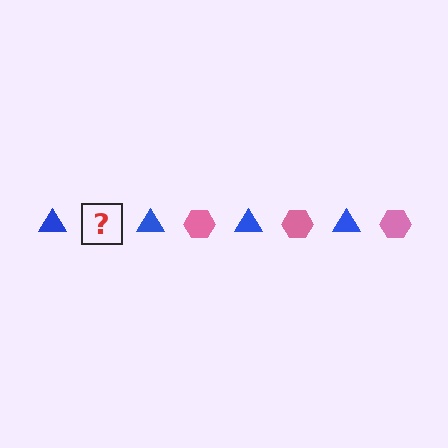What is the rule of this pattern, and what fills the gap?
The rule is that the pattern alternates between blue triangle and pink hexagon. The gap should be filled with a pink hexagon.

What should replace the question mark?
The question mark should be replaced with a pink hexagon.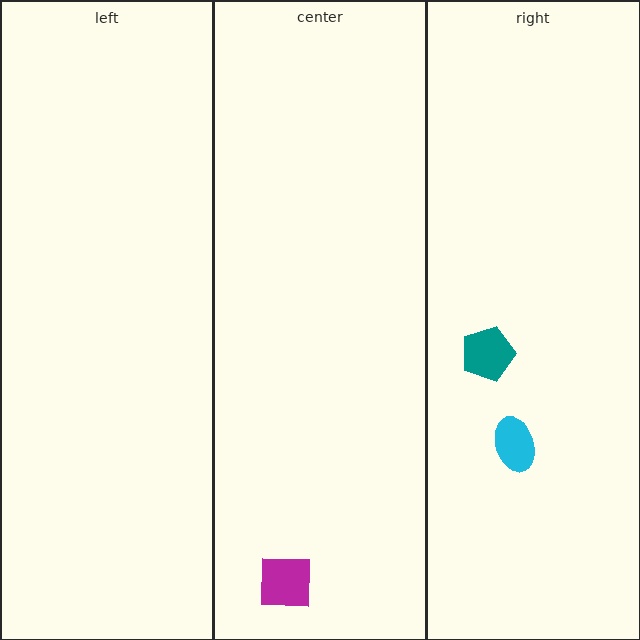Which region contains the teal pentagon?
The right region.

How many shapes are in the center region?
1.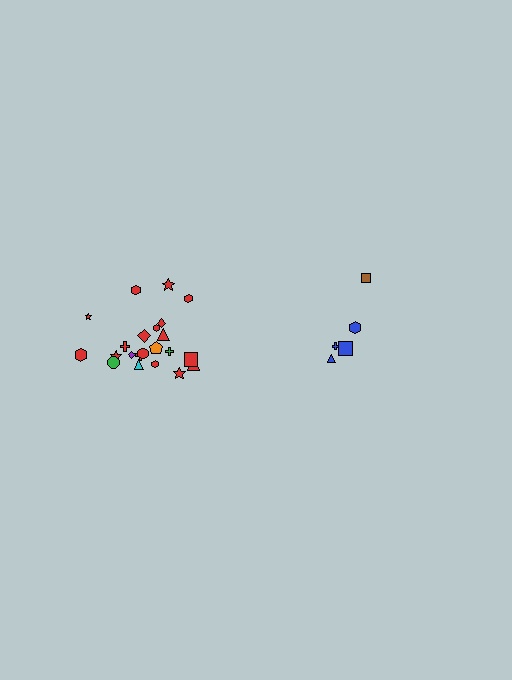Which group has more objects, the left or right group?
The left group.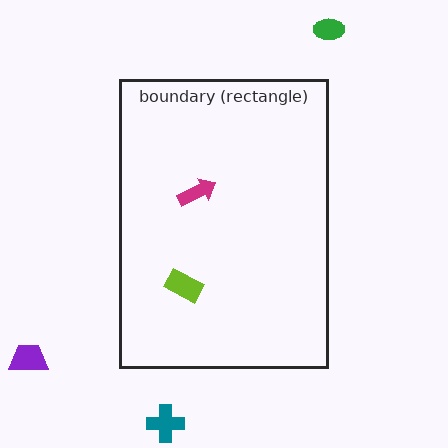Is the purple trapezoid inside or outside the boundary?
Outside.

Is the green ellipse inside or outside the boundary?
Outside.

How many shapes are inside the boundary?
2 inside, 3 outside.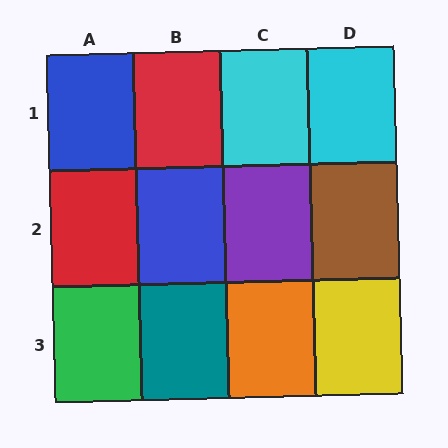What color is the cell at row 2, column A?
Red.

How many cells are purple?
1 cell is purple.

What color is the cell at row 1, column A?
Blue.